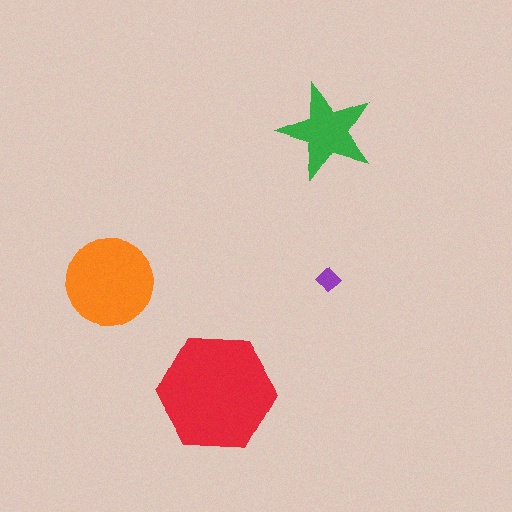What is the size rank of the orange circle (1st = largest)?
2nd.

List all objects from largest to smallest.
The red hexagon, the orange circle, the green star, the purple diamond.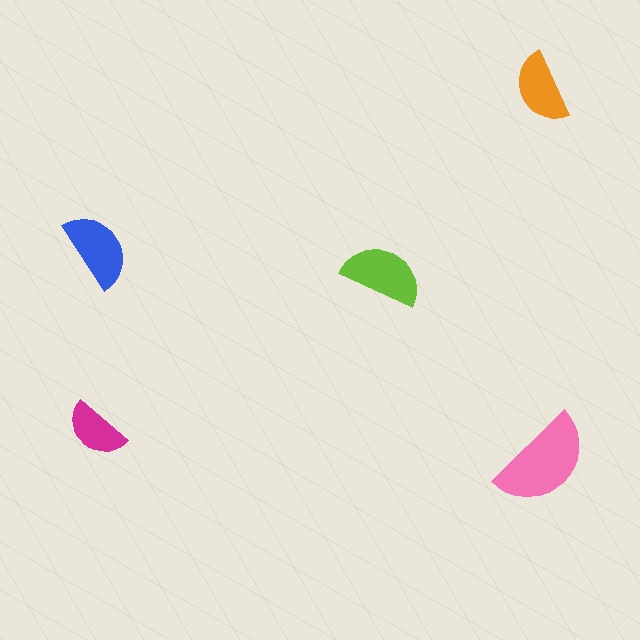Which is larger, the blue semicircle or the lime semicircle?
The lime one.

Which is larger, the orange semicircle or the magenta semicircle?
The orange one.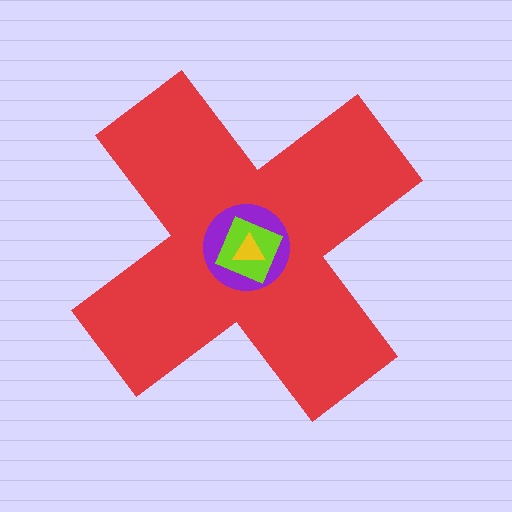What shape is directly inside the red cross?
The purple circle.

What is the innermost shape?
The yellow triangle.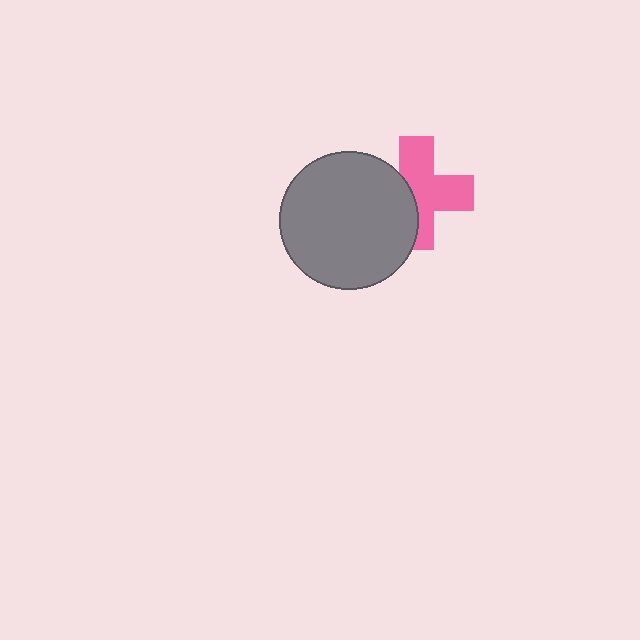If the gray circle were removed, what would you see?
You would see the complete pink cross.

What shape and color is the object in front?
The object in front is a gray circle.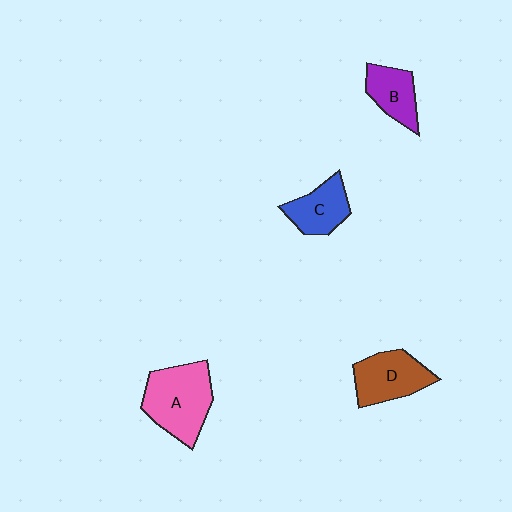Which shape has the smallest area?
Shape B (purple).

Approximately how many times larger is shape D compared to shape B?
Approximately 1.4 times.